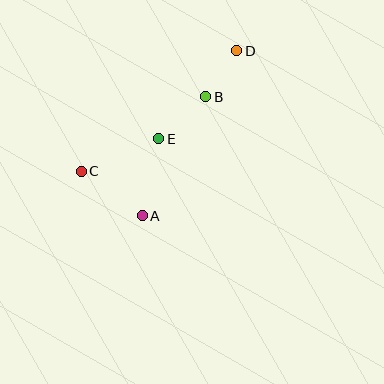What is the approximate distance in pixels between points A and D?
The distance between A and D is approximately 190 pixels.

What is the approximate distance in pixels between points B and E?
The distance between B and E is approximately 63 pixels.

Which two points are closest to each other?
Points B and D are closest to each other.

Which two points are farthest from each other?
Points C and D are farthest from each other.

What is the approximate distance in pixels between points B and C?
The distance between B and C is approximately 145 pixels.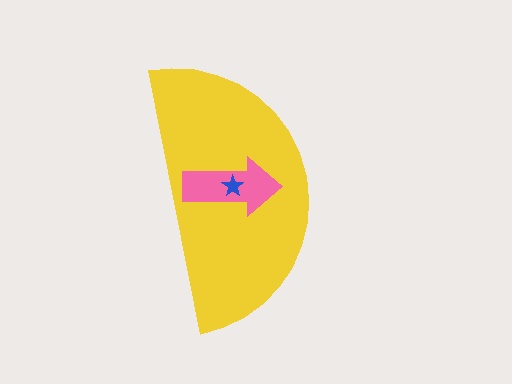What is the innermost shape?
The blue star.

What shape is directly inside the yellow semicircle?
The pink arrow.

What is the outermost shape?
The yellow semicircle.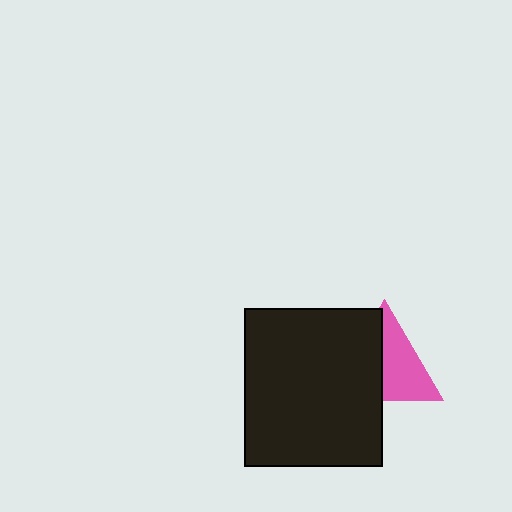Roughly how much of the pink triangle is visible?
About half of it is visible (roughly 52%).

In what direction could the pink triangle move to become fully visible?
The pink triangle could move right. That would shift it out from behind the black rectangle entirely.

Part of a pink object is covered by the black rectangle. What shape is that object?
It is a triangle.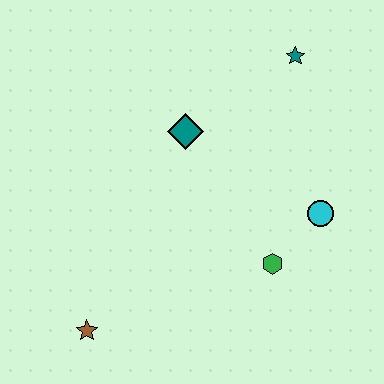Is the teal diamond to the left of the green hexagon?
Yes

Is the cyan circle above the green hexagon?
Yes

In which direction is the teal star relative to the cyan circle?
The teal star is above the cyan circle.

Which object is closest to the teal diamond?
The teal star is closest to the teal diamond.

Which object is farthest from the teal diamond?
The brown star is farthest from the teal diamond.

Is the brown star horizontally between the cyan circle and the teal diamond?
No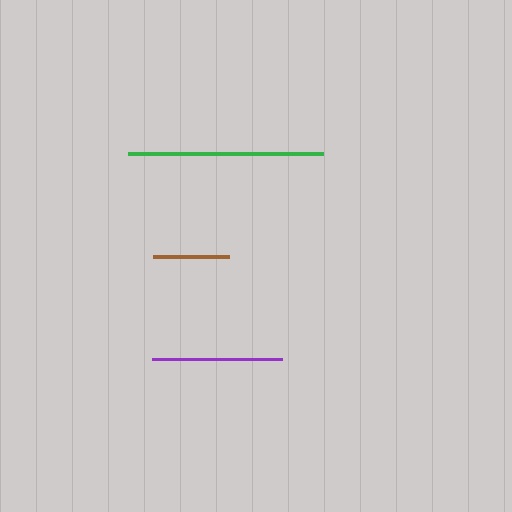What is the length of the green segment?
The green segment is approximately 195 pixels long.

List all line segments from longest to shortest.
From longest to shortest: green, purple, brown.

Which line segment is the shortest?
The brown line is the shortest at approximately 76 pixels.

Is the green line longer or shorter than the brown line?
The green line is longer than the brown line.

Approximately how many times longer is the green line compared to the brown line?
The green line is approximately 2.6 times the length of the brown line.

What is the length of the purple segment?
The purple segment is approximately 130 pixels long.